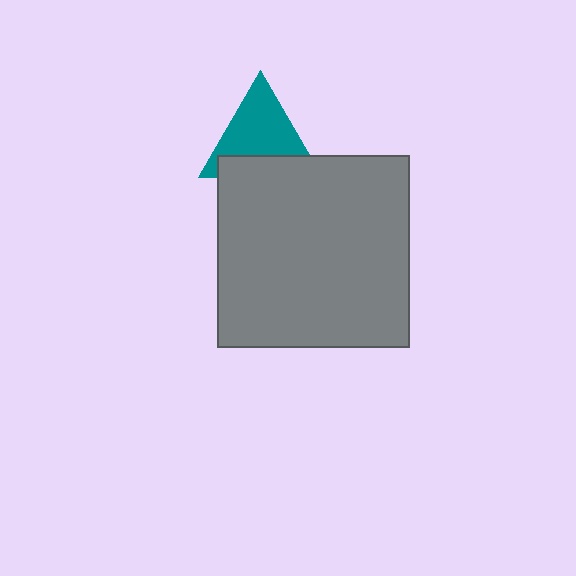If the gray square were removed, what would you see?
You would see the complete teal triangle.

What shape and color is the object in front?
The object in front is a gray square.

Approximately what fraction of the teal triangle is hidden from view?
Roughly 32% of the teal triangle is hidden behind the gray square.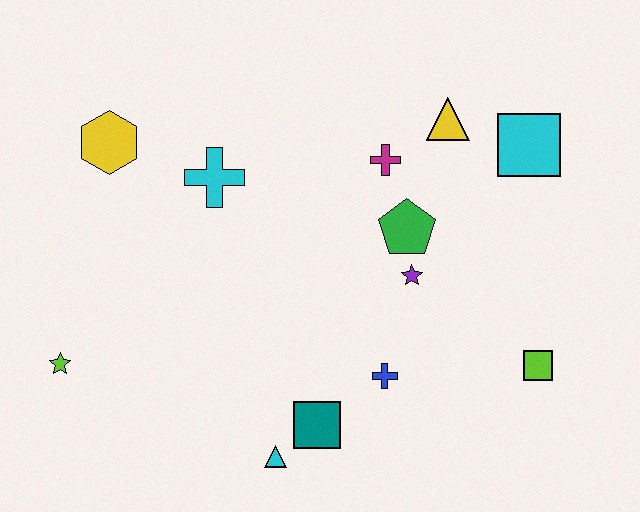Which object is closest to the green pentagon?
The purple star is closest to the green pentagon.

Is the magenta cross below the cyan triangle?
No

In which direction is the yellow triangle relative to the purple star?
The yellow triangle is above the purple star.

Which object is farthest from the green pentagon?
The lime star is farthest from the green pentagon.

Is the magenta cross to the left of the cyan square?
Yes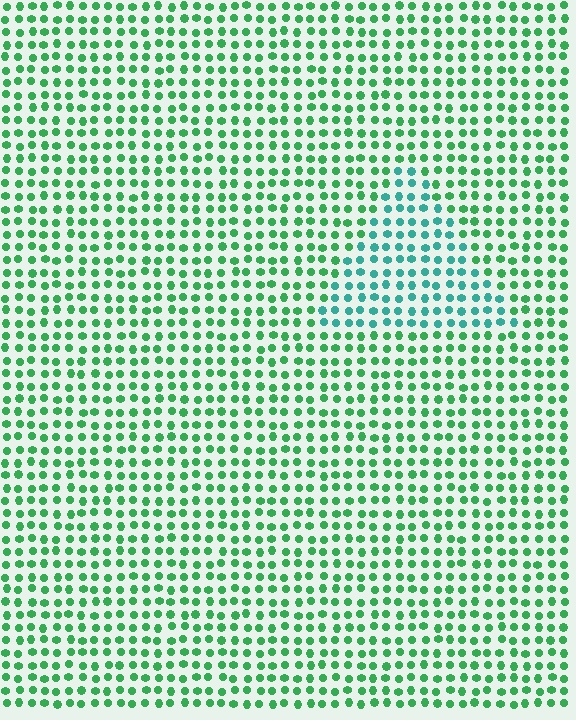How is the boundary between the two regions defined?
The boundary is defined purely by a slight shift in hue (about 36 degrees). Spacing, size, and orientation are identical on both sides.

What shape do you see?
I see a triangle.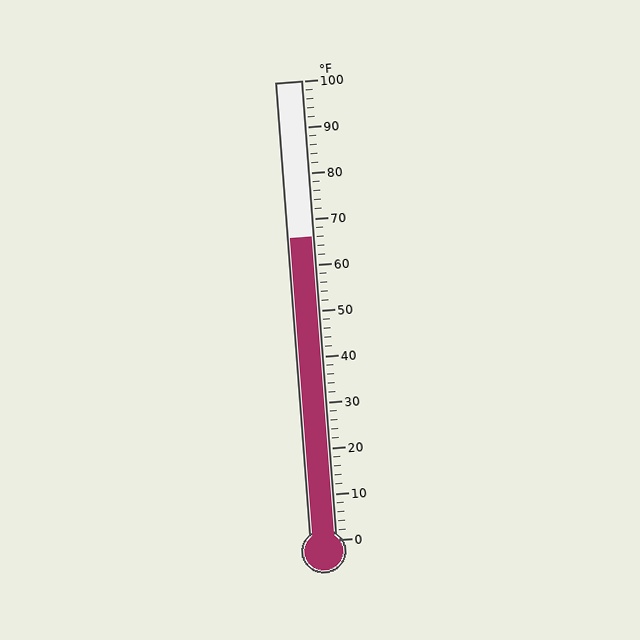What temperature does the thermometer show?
The thermometer shows approximately 66°F.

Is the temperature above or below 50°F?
The temperature is above 50°F.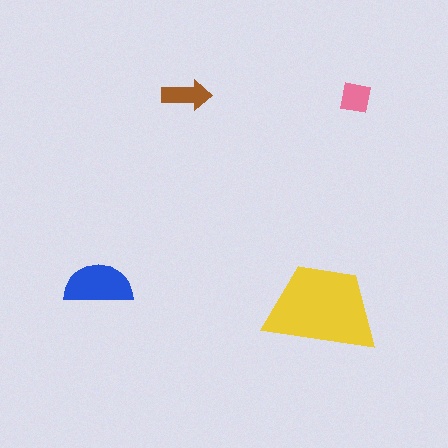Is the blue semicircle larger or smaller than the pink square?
Larger.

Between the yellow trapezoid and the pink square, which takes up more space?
The yellow trapezoid.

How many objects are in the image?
There are 4 objects in the image.